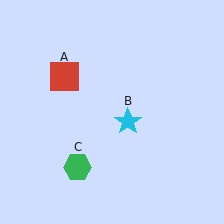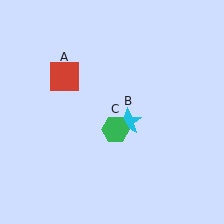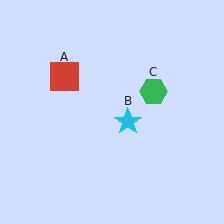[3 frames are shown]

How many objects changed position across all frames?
1 object changed position: green hexagon (object C).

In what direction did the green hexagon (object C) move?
The green hexagon (object C) moved up and to the right.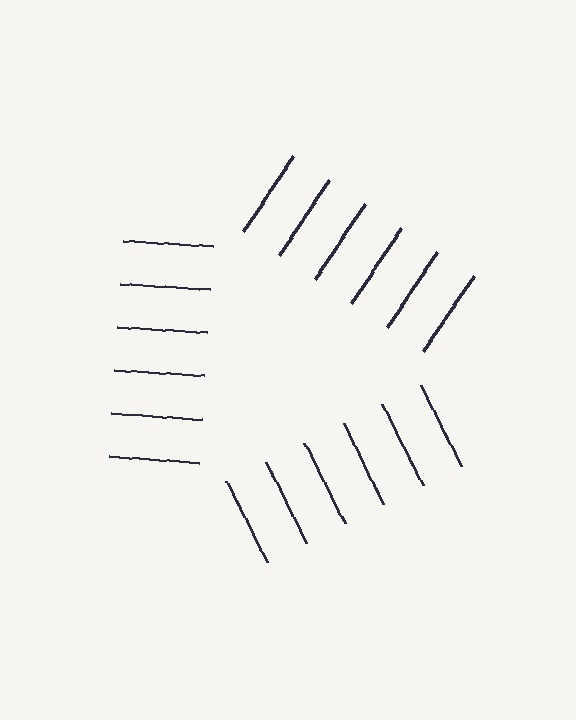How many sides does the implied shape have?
3 sides — the line-ends trace a triangle.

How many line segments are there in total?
18 — 6 along each of the 3 edges.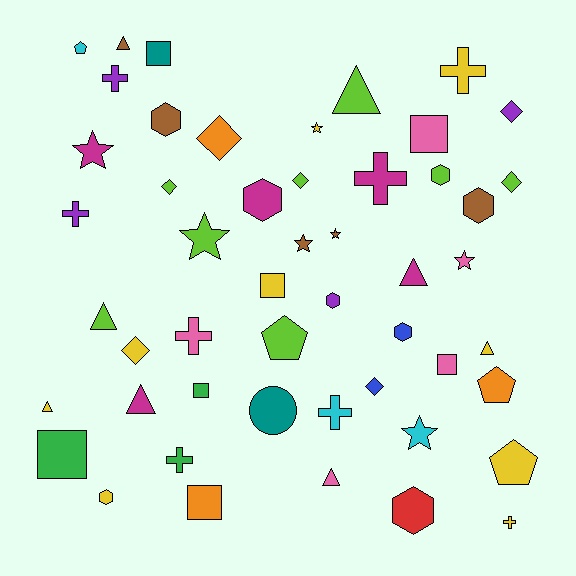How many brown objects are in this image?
There are 5 brown objects.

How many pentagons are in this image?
There are 4 pentagons.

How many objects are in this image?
There are 50 objects.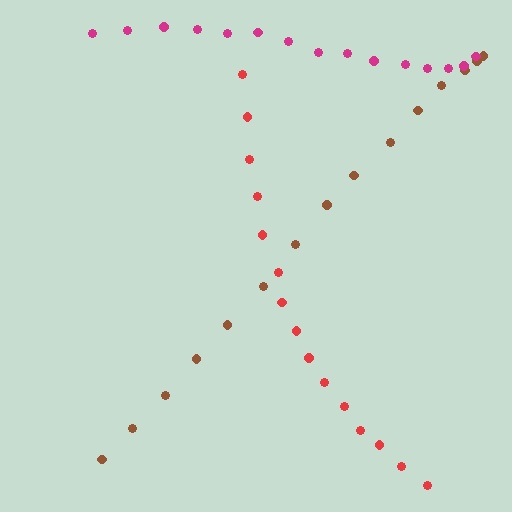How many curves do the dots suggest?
There are 3 distinct paths.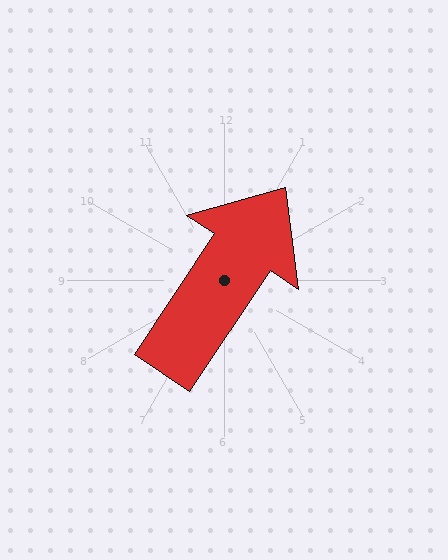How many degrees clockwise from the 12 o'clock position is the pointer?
Approximately 34 degrees.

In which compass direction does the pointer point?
Northeast.